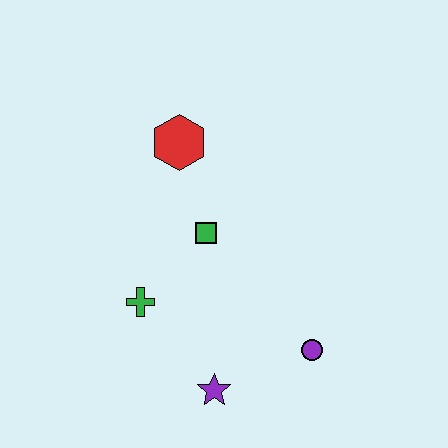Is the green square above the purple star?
Yes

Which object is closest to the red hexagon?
The green square is closest to the red hexagon.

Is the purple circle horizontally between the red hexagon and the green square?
No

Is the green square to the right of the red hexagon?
Yes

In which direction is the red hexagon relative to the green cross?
The red hexagon is above the green cross.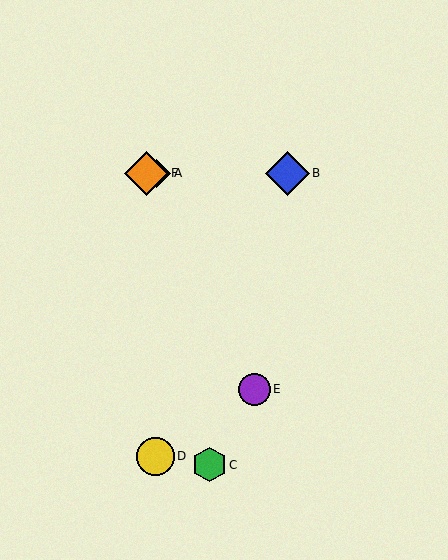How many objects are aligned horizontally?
3 objects (A, B, F) are aligned horizontally.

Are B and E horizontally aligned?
No, B is at y≈173 and E is at y≈389.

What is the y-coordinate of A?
Object A is at y≈173.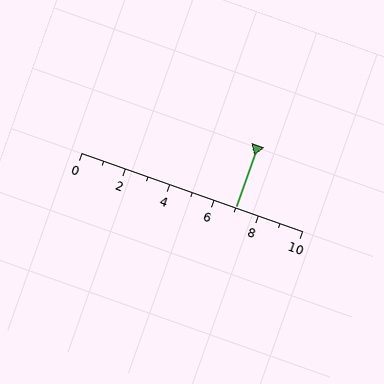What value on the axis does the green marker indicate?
The marker indicates approximately 7.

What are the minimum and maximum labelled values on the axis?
The axis runs from 0 to 10.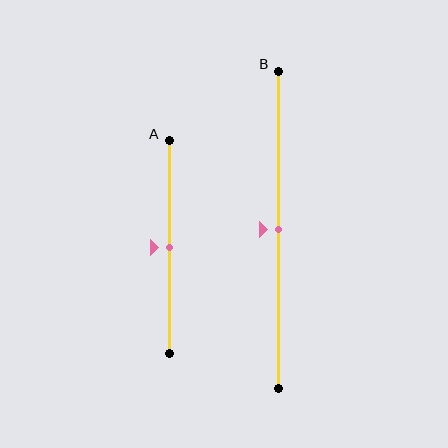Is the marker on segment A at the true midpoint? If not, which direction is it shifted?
Yes, the marker on segment A is at the true midpoint.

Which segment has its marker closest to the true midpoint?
Segment A has its marker closest to the true midpoint.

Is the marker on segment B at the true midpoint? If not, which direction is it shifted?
Yes, the marker on segment B is at the true midpoint.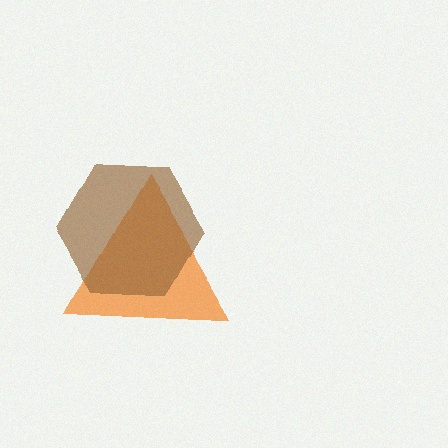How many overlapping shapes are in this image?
There are 2 overlapping shapes in the image.